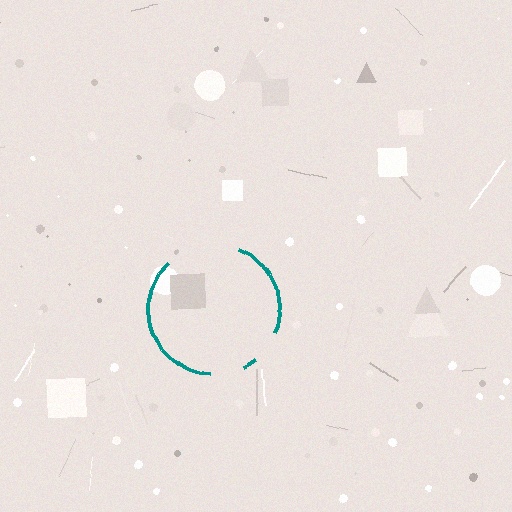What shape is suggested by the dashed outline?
The dashed outline suggests a circle.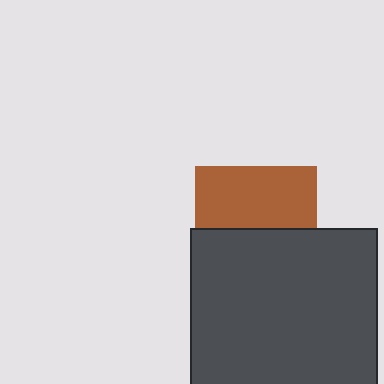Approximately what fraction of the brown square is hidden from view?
Roughly 49% of the brown square is hidden behind the dark gray rectangle.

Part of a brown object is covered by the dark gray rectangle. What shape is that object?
It is a square.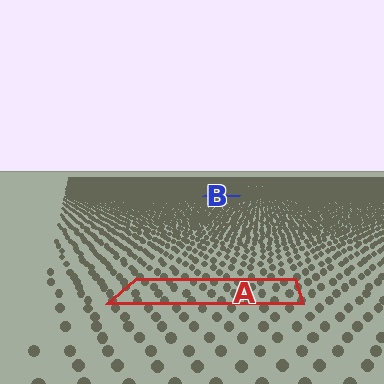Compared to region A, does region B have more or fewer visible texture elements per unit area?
Region B has more texture elements per unit area — they are packed more densely because it is farther away.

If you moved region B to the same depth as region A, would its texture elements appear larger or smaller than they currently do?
They would appear larger. At a closer depth, the same texture elements are projected at a bigger on-screen size.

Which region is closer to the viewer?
Region A is closer. The texture elements there are larger and more spread out.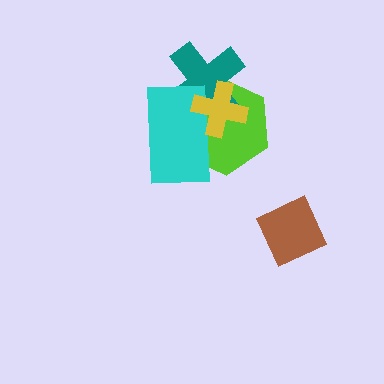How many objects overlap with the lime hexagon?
3 objects overlap with the lime hexagon.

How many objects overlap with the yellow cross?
3 objects overlap with the yellow cross.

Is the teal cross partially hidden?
Yes, it is partially covered by another shape.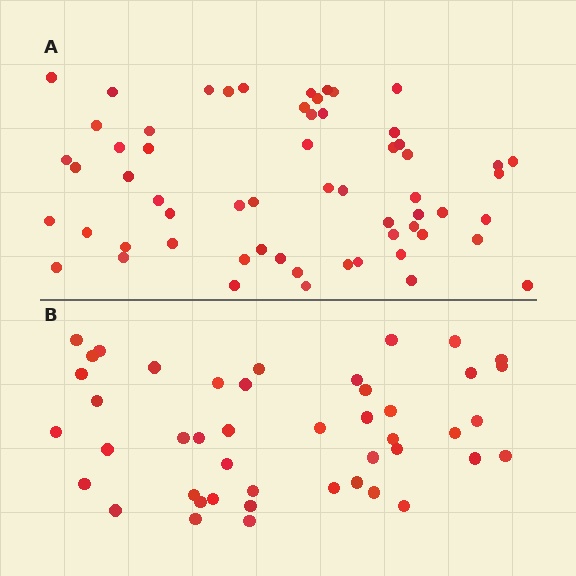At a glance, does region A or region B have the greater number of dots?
Region A (the top region) has more dots.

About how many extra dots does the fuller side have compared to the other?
Region A has approximately 15 more dots than region B.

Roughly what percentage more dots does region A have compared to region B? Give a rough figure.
About 35% more.